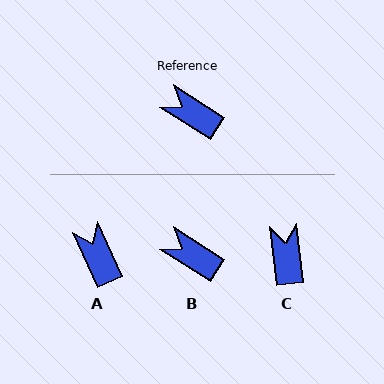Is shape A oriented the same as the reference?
No, it is off by about 33 degrees.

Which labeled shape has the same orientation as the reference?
B.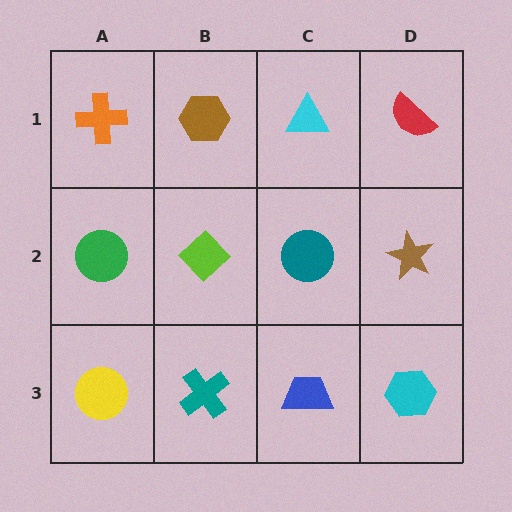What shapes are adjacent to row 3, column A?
A green circle (row 2, column A), a teal cross (row 3, column B).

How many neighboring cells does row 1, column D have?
2.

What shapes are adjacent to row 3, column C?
A teal circle (row 2, column C), a teal cross (row 3, column B), a cyan hexagon (row 3, column D).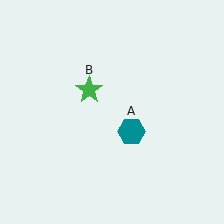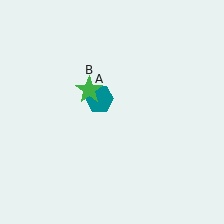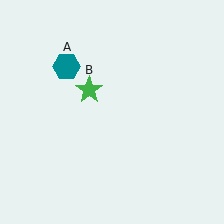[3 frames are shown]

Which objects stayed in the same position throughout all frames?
Green star (object B) remained stationary.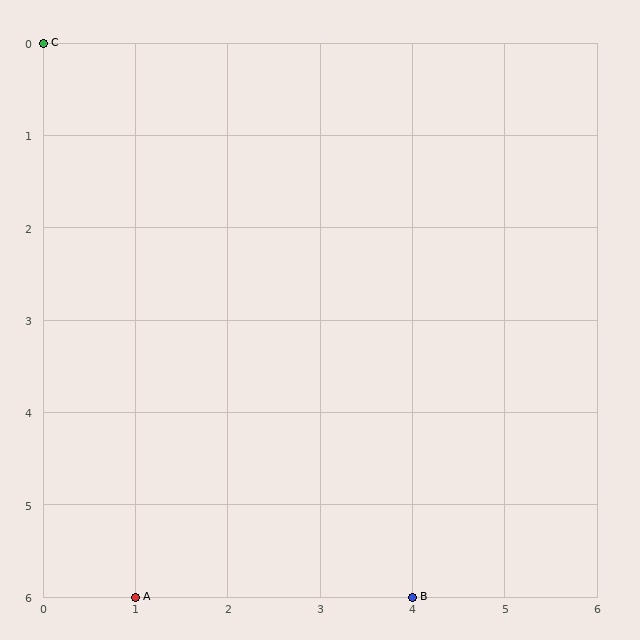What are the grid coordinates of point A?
Point A is at grid coordinates (1, 6).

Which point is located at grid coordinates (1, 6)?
Point A is at (1, 6).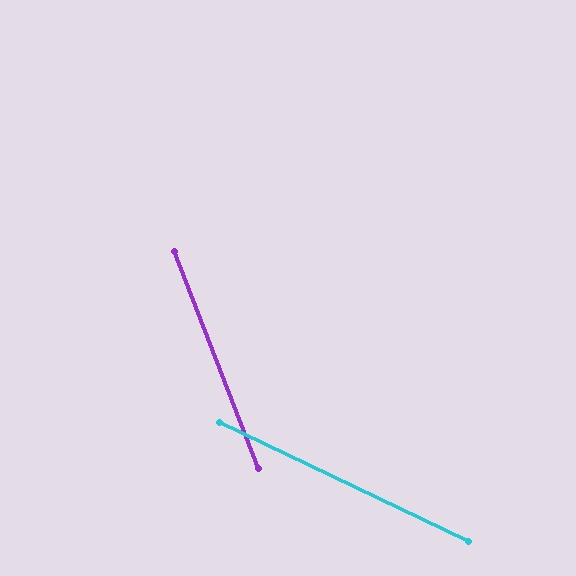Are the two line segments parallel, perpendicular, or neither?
Neither parallel nor perpendicular — they differ by about 43°.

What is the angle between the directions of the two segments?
Approximately 43 degrees.